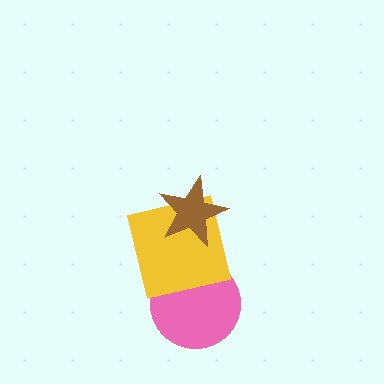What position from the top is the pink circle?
The pink circle is 3rd from the top.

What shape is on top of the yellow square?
The brown star is on top of the yellow square.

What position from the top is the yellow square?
The yellow square is 2nd from the top.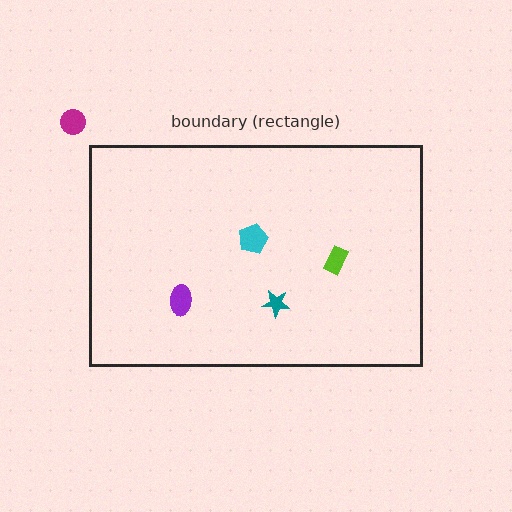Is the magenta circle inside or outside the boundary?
Outside.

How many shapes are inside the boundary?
4 inside, 1 outside.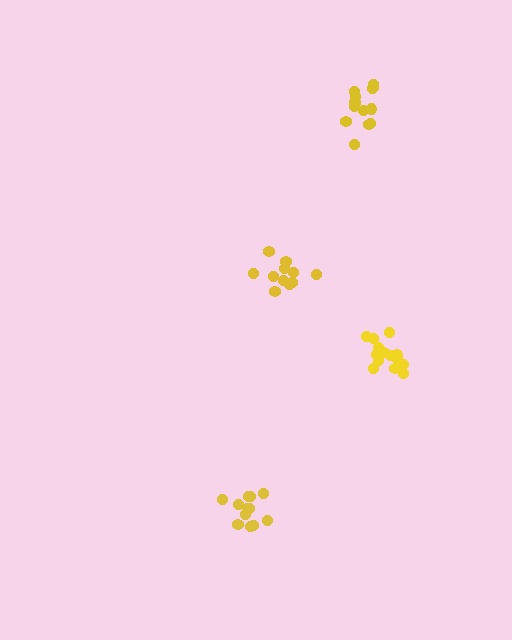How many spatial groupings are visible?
There are 4 spatial groupings.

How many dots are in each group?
Group 1: 12 dots, Group 2: 11 dots, Group 3: 14 dots, Group 4: 13 dots (50 total).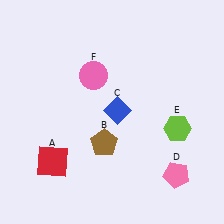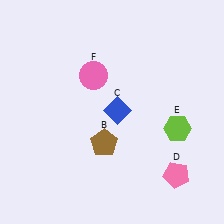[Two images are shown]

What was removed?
The red square (A) was removed in Image 2.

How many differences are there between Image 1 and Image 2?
There is 1 difference between the two images.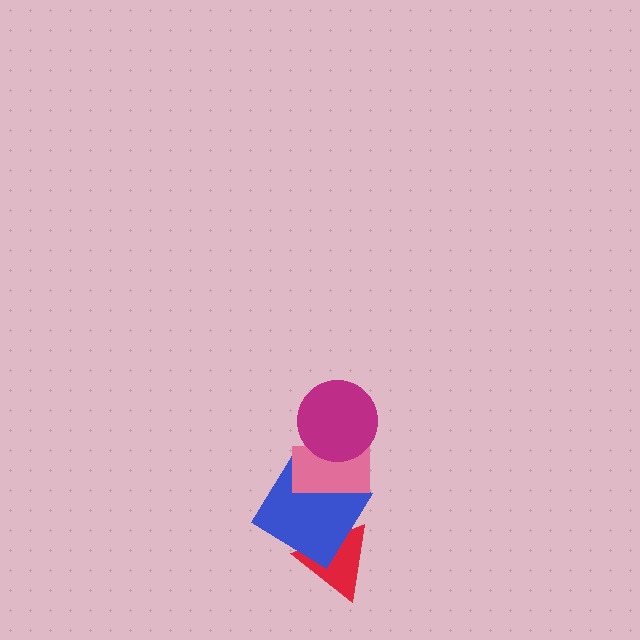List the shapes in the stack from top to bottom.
From top to bottom: the magenta circle, the pink rectangle, the blue diamond, the red triangle.